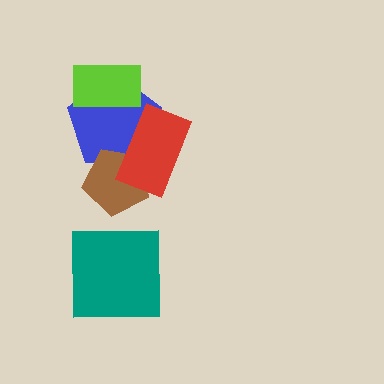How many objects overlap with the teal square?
0 objects overlap with the teal square.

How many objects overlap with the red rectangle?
2 objects overlap with the red rectangle.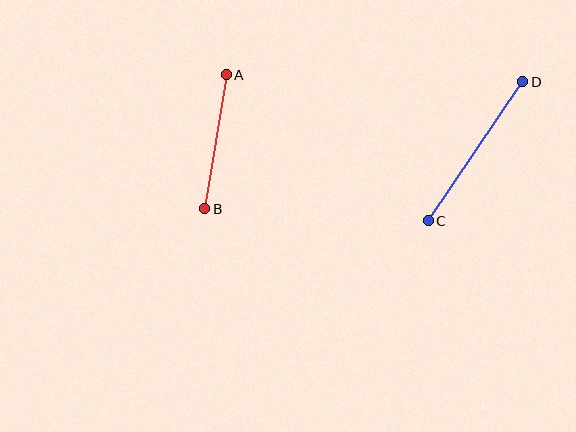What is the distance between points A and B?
The distance is approximately 135 pixels.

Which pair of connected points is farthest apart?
Points C and D are farthest apart.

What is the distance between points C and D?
The distance is approximately 168 pixels.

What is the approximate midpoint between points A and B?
The midpoint is at approximately (216, 142) pixels.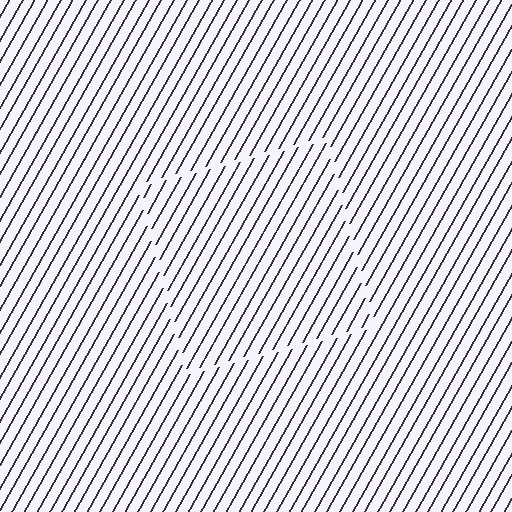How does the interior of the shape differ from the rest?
The interior of the shape contains the same grating, shifted by half a period — the contour is defined by the phase discontinuity where line-ends from the inner and outer gratings abut.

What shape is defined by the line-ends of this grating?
An illusory square. The interior of the shape contains the same grating, shifted by half a period — the contour is defined by the phase discontinuity where line-ends from the inner and outer gratings abut.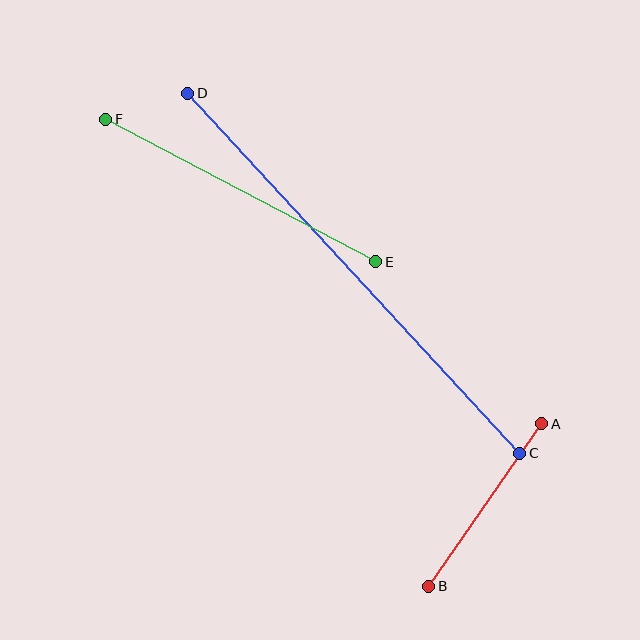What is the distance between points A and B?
The distance is approximately 198 pixels.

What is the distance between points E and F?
The distance is approximately 305 pixels.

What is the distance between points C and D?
The distance is approximately 490 pixels.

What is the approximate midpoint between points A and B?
The midpoint is at approximately (485, 505) pixels.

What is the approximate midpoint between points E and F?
The midpoint is at approximately (241, 191) pixels.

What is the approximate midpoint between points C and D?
The midpoint is at approximately (354, 273) pixels.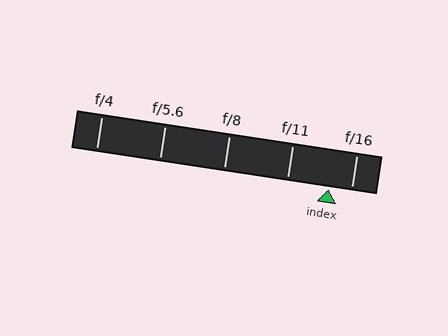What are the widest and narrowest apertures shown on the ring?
The widest aperture shown is f/4 and the narrowest is f/16.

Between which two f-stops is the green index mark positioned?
The index mark is between f/11 and f/16.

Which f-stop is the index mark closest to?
The index mark is closest to f/16.